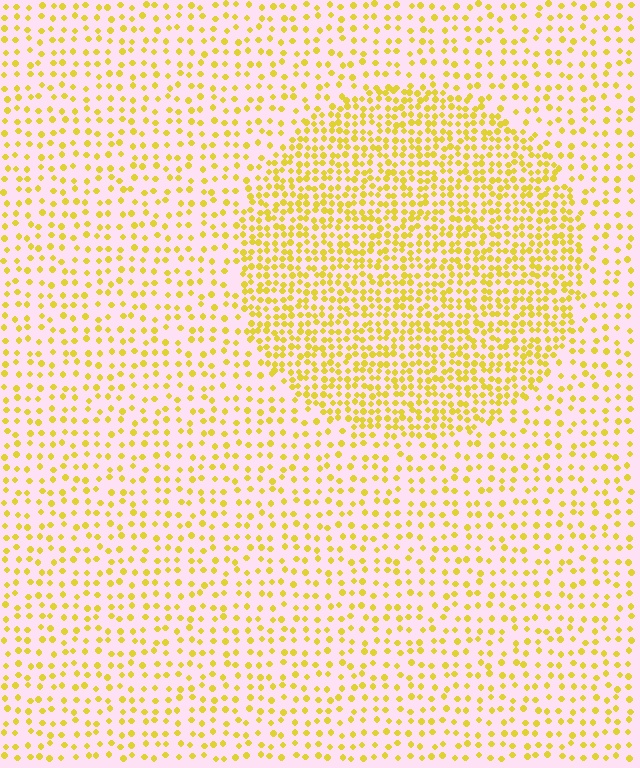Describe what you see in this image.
The image contains small yellow elements arranged at two different densities. A circle-shaped region is visible where the elements are more densely packed than the surrounding area.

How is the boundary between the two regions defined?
The boundary is defined by a change in element density (approximately 2.1x ratio). All elements are the same color, size, and shape.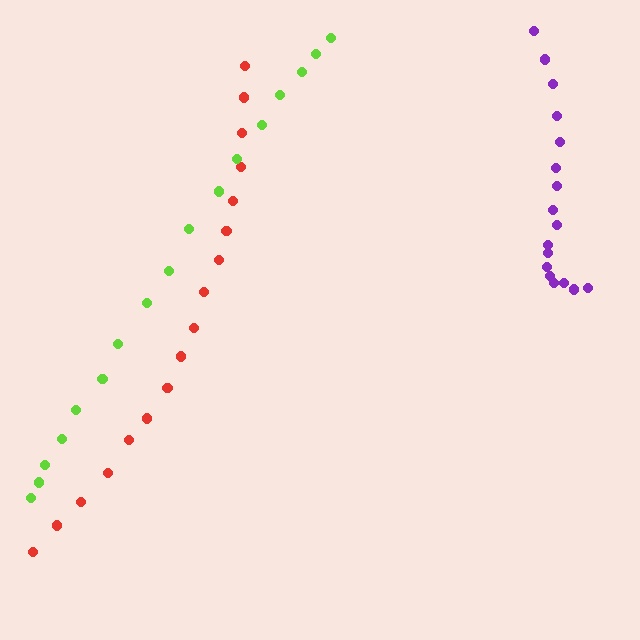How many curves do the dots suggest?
There are 3 distinct paths.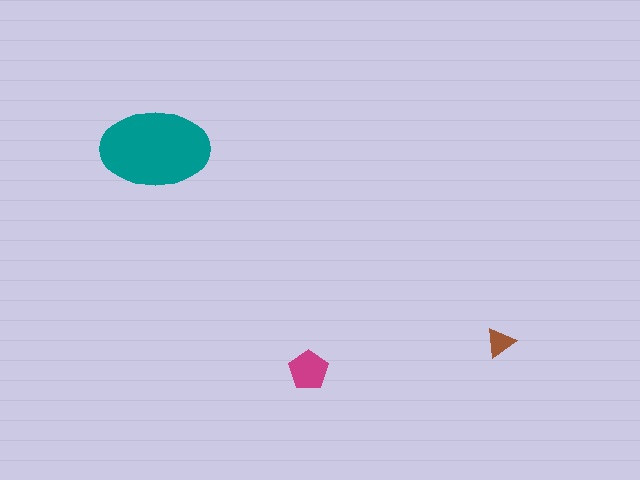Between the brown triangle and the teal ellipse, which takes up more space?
The teal ellipse.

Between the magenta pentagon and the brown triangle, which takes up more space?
The magenta pentagon.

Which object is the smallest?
The brown triangle.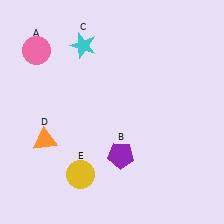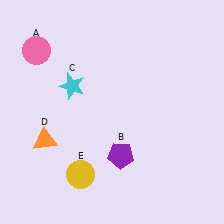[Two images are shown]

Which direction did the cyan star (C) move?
The cyan star (C) moved down.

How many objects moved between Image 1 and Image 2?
1 object moved between the two images.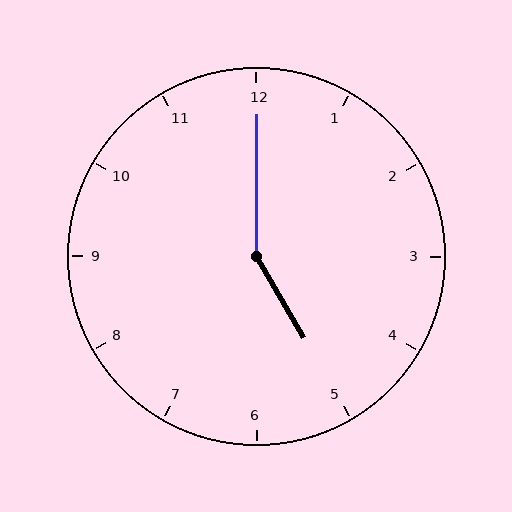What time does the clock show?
5:00.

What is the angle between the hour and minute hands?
Approximately 150 degrees.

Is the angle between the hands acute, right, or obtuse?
It is obtuse.